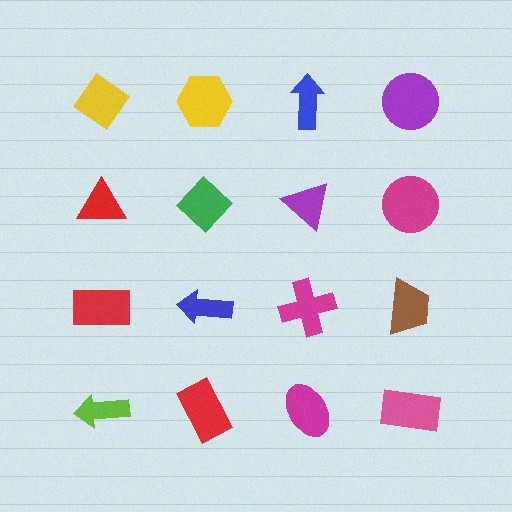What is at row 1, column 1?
A yellow diamond.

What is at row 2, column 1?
A red triangle.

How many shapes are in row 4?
4 shapes.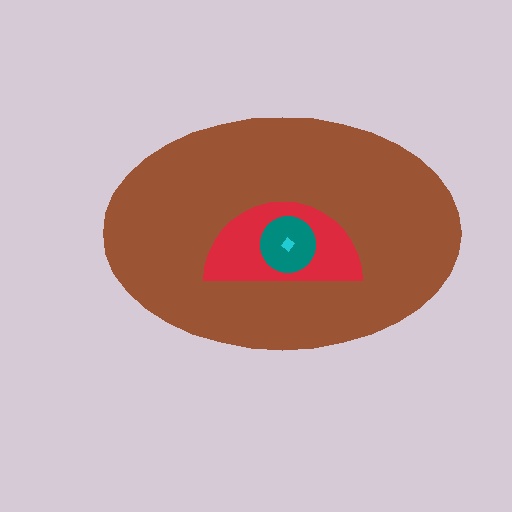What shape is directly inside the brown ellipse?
The red semicircle.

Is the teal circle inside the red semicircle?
Yes.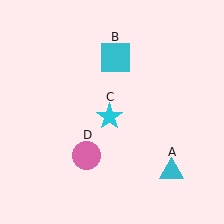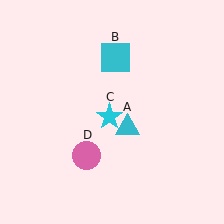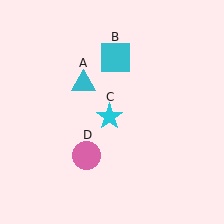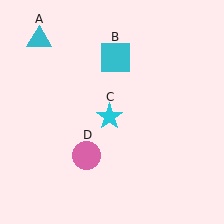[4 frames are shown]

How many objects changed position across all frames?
1 object changed position: cyan triangle (object A).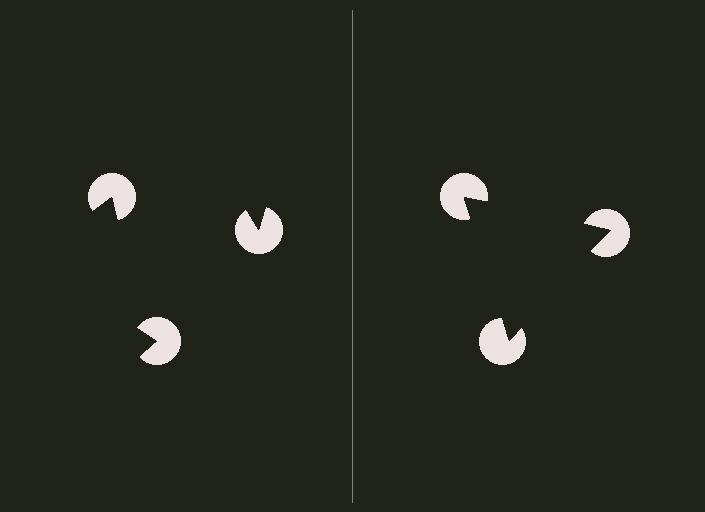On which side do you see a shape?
An illusory triangle appears on the right side. On the left side the wedge cuts are rotated, so no coherent shape forms.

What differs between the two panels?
The pac-man discs are positioned identically on both sides; only the wedge orientations differ. On the right they align to a triangle; on the left they are misaligned.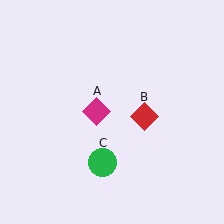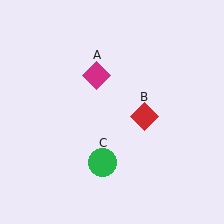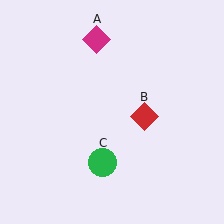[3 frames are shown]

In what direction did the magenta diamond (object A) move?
The magenta diamond (object A) moved up.